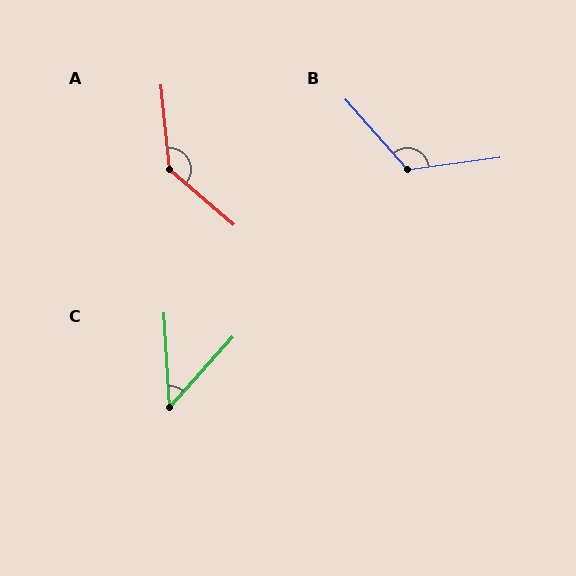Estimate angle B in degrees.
Approximately 124 degrees.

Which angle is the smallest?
C, at approximately 45 degrees.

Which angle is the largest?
A, at approximately 137 degrees.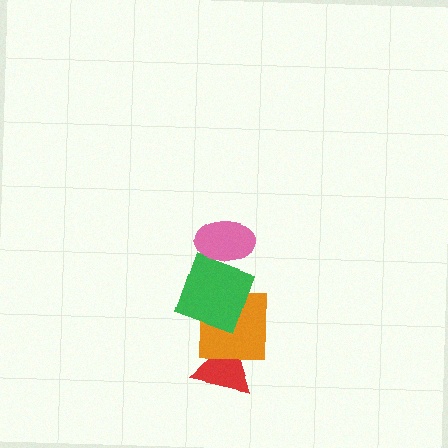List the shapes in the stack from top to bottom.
From top to bottom: the pink ellipse, the green square, the orange square, the red triangle.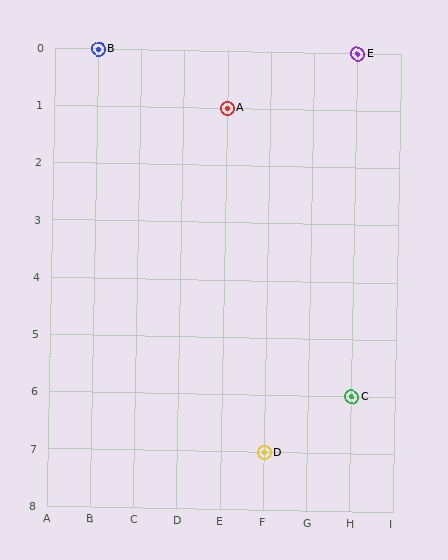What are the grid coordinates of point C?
Point C is at grid coordinates (H, 6).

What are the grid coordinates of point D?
Point D is at grid coordinates (F, 7).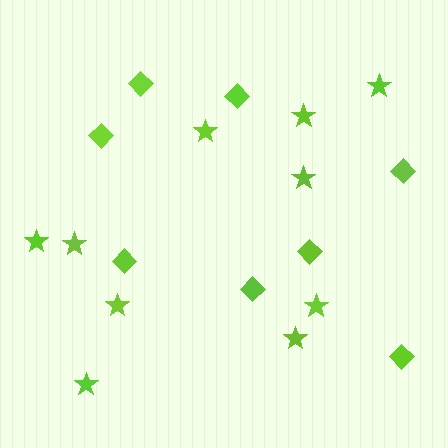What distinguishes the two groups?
There are 2 groups: one group of diamonds (8) and one group of stars (10).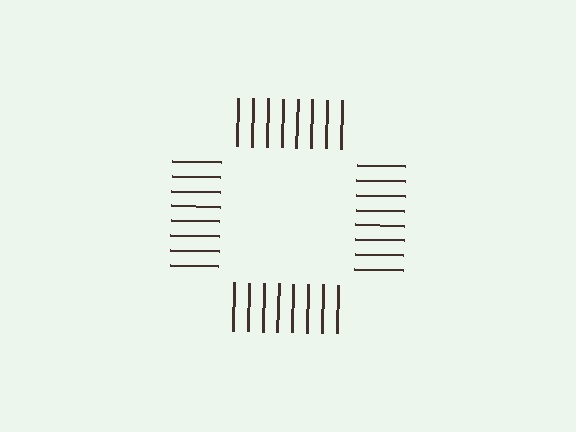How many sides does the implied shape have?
4 sides — the line-ends trace a square.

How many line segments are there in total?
32 — 8 along each of the 4 edges.